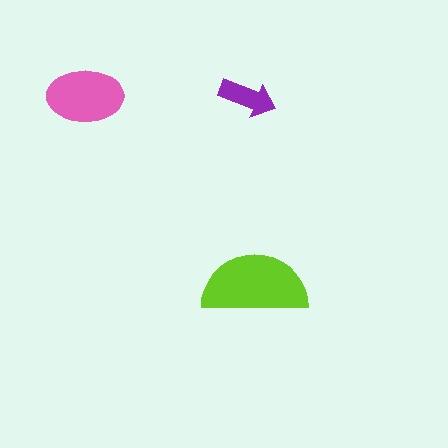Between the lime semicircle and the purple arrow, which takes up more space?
The lime semicircle.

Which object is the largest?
The lime semicircle.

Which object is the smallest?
The purple arrow.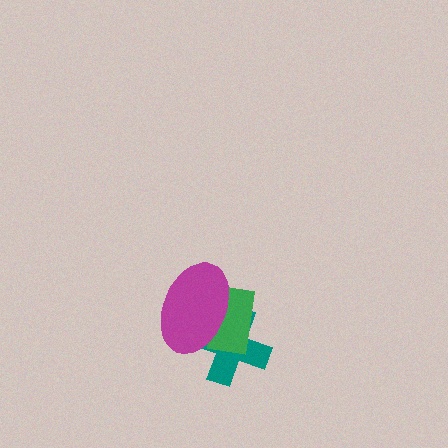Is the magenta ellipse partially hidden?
No, no other shape covers it.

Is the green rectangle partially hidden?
Yes, it is partially covered by another shape.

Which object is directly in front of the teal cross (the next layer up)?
The green rectangle is directly in front of the teal cross.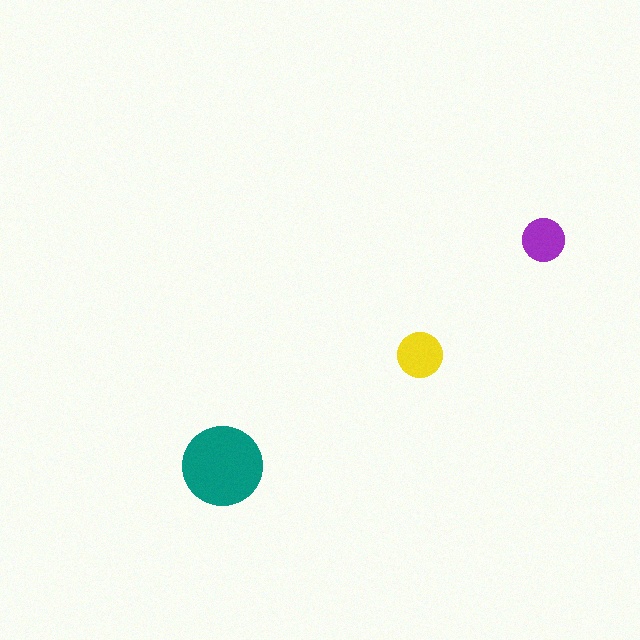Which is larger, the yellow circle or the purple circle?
The yellow one.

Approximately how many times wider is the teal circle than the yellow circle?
About 2 times wider.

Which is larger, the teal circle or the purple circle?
The teal one.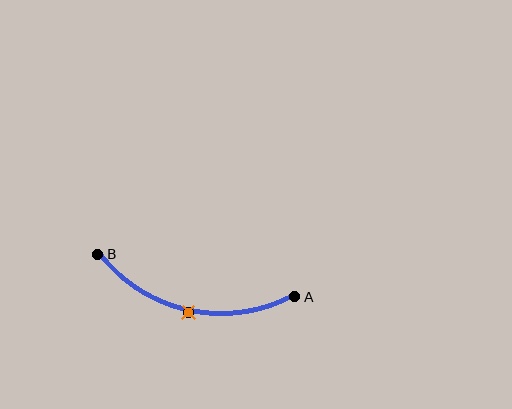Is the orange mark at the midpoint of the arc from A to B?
Yes. The orange mark lies on the arc at equal arc-length from both A and B — it is the arc midpoint.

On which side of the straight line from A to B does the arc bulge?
The arc bulges below the straight line connecting A and B.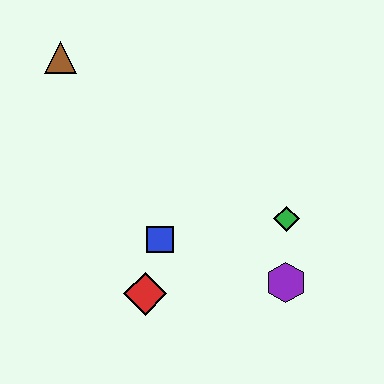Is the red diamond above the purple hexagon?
No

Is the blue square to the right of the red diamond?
Yes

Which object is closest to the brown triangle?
The blue square is closest to the brown triangle.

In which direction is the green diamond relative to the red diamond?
The green diamond is to the right of the red diamond.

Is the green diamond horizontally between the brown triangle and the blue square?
No